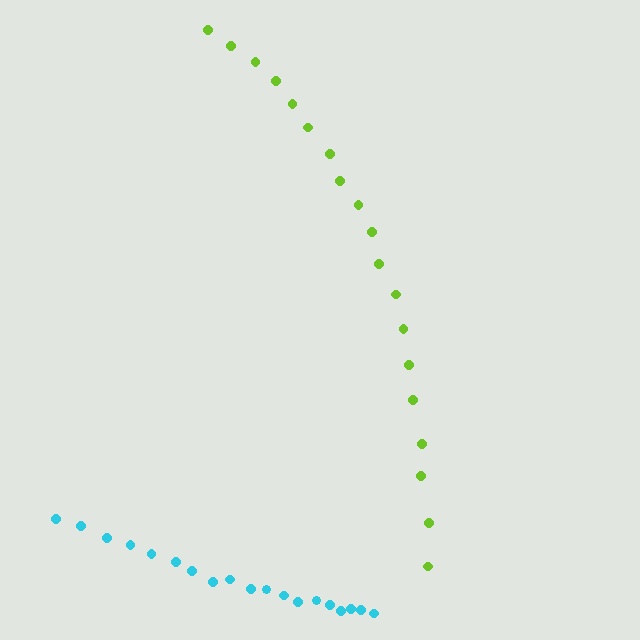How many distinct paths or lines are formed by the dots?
There are 2 distinct paths.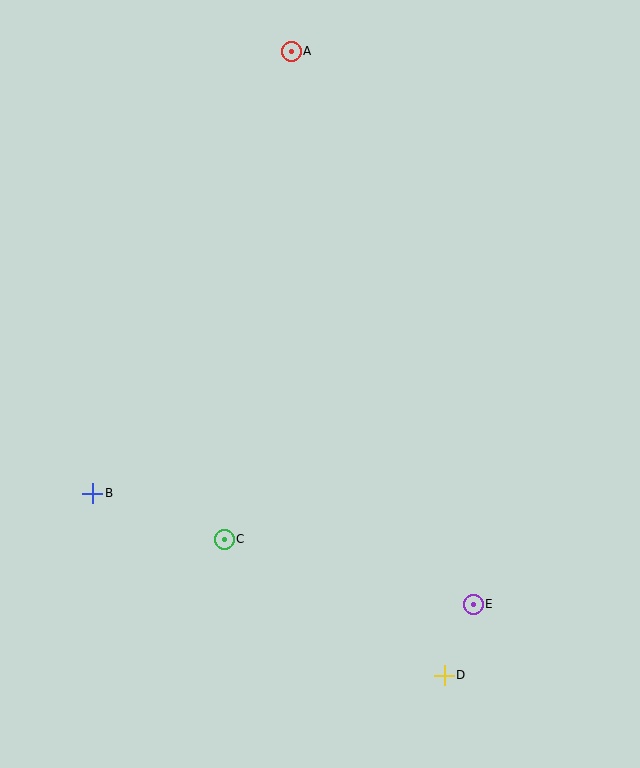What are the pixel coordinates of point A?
Point A is at (291, 51).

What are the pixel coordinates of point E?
Point E is at (473, 604).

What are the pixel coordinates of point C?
Point C is at (224, 539).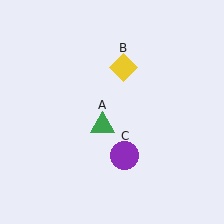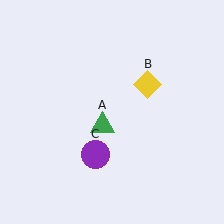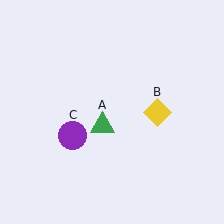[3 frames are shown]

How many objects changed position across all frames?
2 objects changed position: yellow diamond (object B), purple circle (object C).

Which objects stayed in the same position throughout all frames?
Green triangle (object A) remained stationary.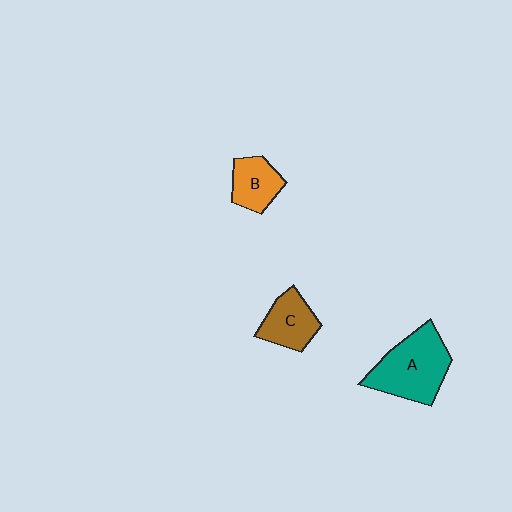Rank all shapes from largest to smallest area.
From largest to smallest: A (teal), C (brown), B (orange).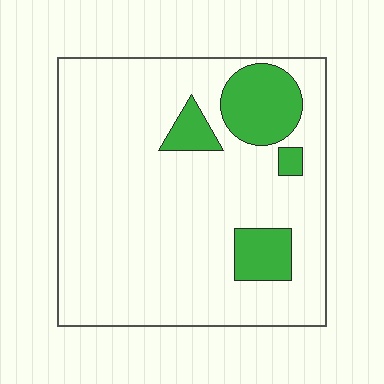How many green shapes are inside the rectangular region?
4.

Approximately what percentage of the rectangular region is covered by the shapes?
Approximately 15%.